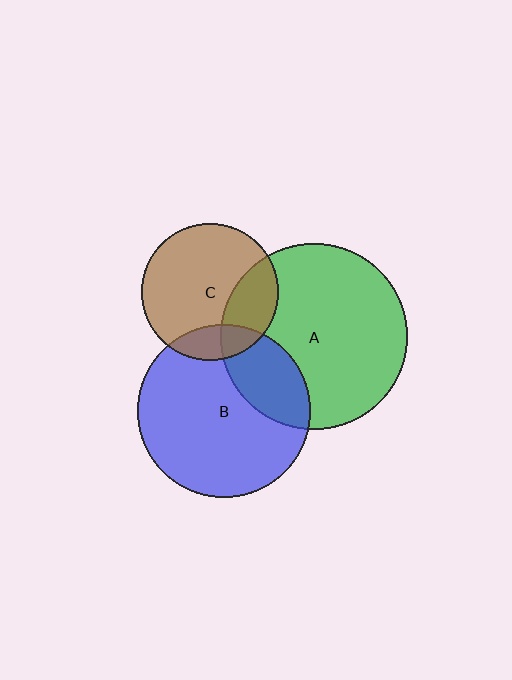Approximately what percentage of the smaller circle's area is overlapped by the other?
Approximately 25%.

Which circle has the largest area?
Circle A (green).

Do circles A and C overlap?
Yes.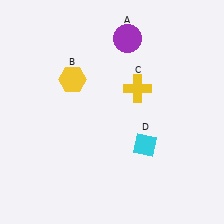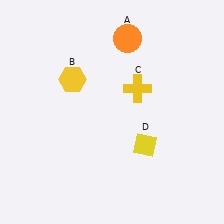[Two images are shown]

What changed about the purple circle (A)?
In Image 1, A is purple. In Image 2, it changed to orange.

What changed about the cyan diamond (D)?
In Image 1, D is cyan. In Image 2, it changed to yellow.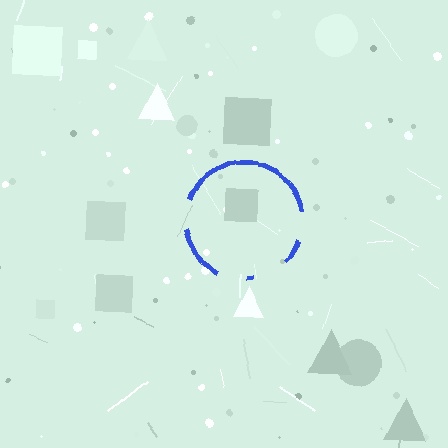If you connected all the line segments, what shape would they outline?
They would outline a circle.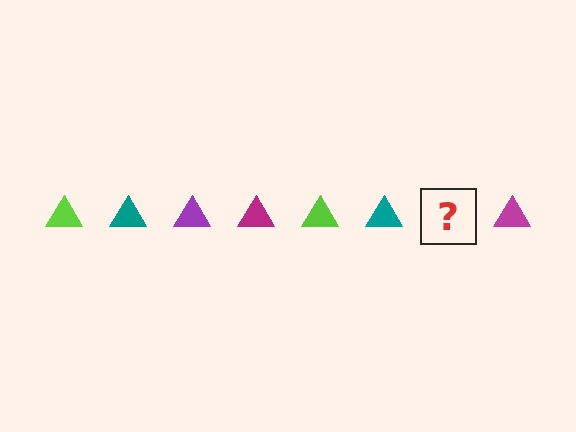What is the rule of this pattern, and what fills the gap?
The rule is that the pattern cycles through lime, teal, purple, magenta triangles. The gap should be filled with a purple triangle.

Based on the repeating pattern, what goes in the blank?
The blank should be a purple triangle.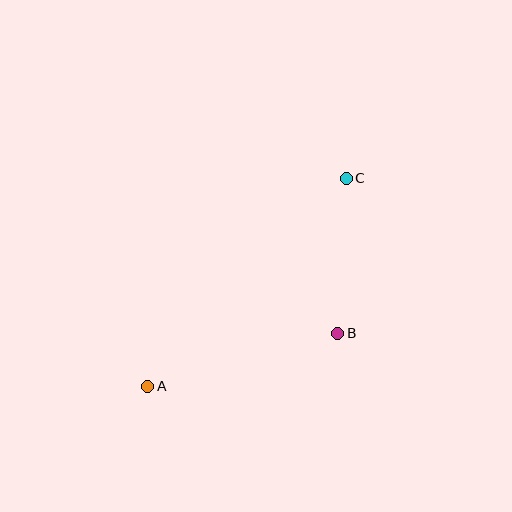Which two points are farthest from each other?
Points A and C are farthest from each other.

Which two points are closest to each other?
Points B and C are closest to each other.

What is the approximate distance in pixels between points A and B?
The distance between A and B is approximately 197 pixels.